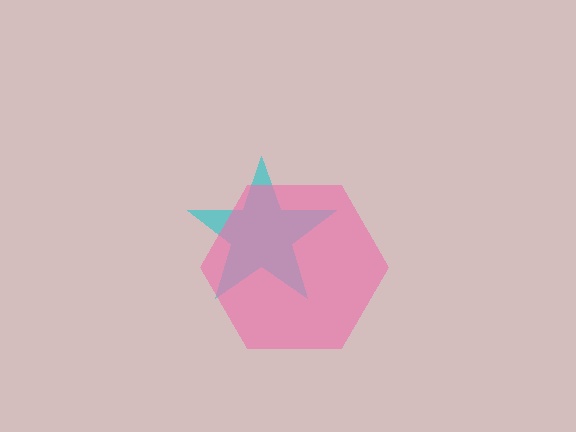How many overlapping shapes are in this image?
There are 2 overlapping shapes in the image.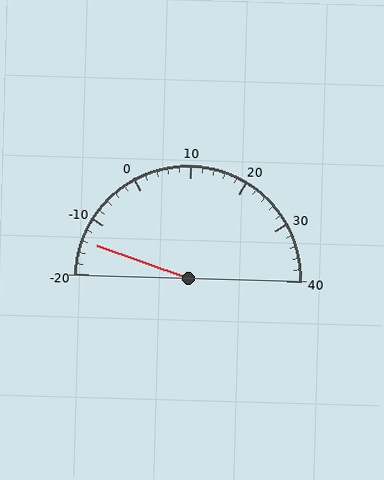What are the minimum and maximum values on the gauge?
The gauge ranges from -20 to 40.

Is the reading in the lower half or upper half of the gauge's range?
The reading is in the lower half of the range (-20 to 40).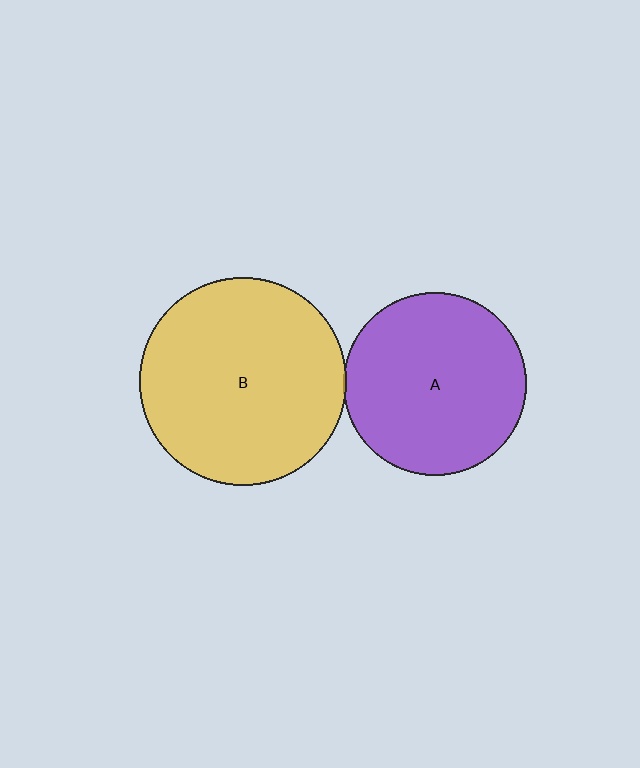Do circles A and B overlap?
Yes.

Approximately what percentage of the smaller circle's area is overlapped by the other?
Approximately 5%.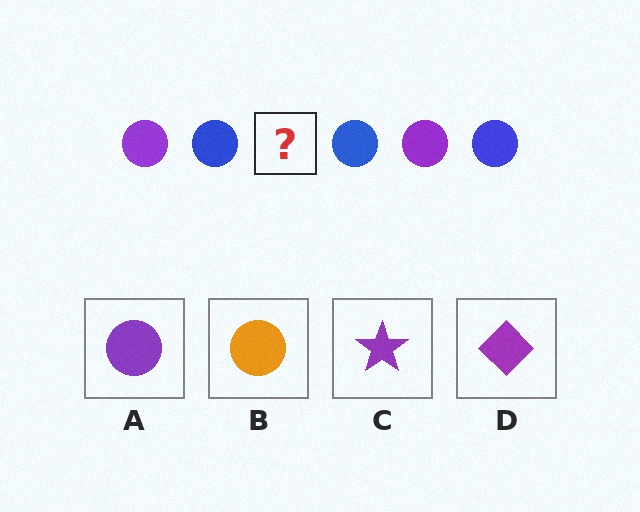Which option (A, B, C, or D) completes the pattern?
A.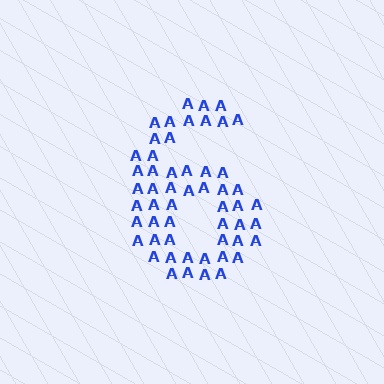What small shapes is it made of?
It is made of small letter A's.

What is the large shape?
The large shape is the digit 6.